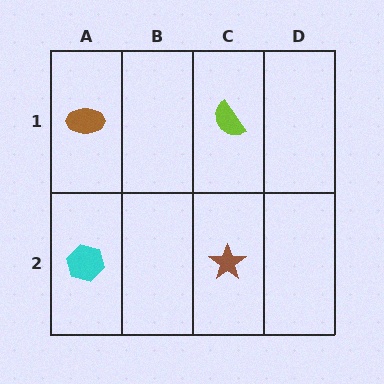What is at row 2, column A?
A cyan hexagon.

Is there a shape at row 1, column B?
No, that cell is empty.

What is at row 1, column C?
A lime semicircle.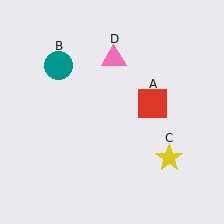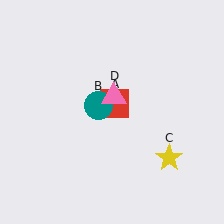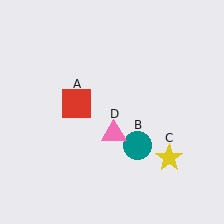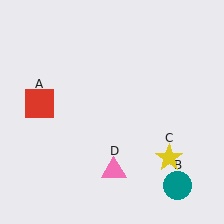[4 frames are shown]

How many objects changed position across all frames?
3 objects changed position: red square (object A), teal circle (object B), pink triangle (object D).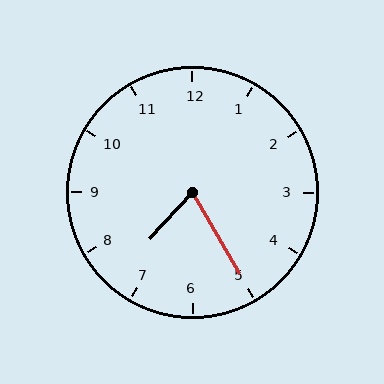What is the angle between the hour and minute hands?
Approximately 72 degrees.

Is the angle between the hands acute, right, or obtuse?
It is acute.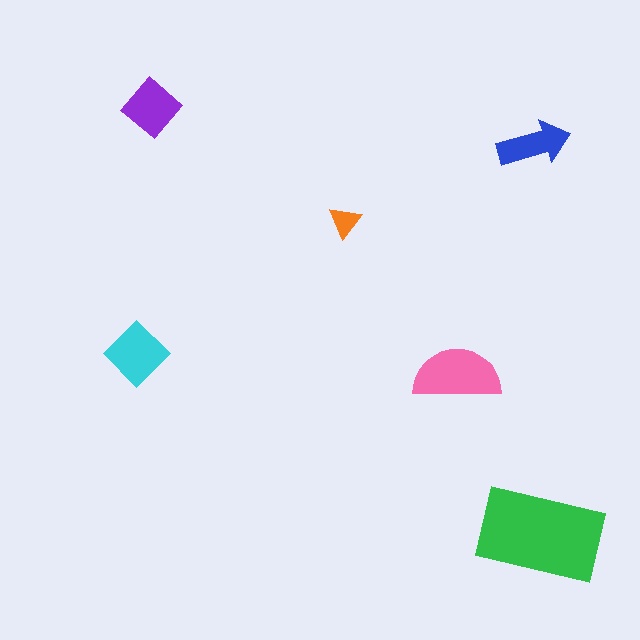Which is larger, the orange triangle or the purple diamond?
The purple diamond.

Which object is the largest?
The green rectangle.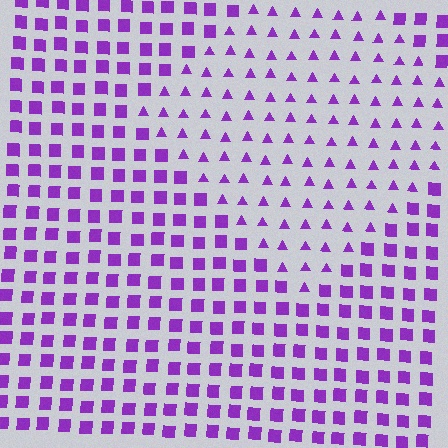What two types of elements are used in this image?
The image uses triangles inside the diamond region and squares outside it.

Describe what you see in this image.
The image is filled with small purple elements arranged in a uniform grid. A diamond-shaped region contains triangles, while the surrounding area contains squares. The boundary is defined purely by the change in element shape.